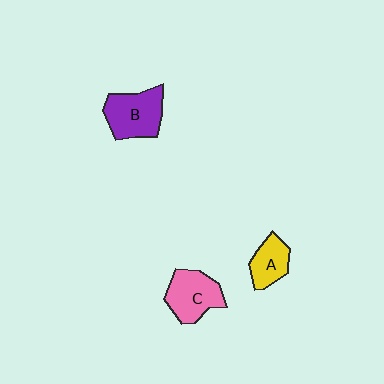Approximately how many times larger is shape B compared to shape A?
Approximately 1.6 times.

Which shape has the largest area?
Shape B (purple).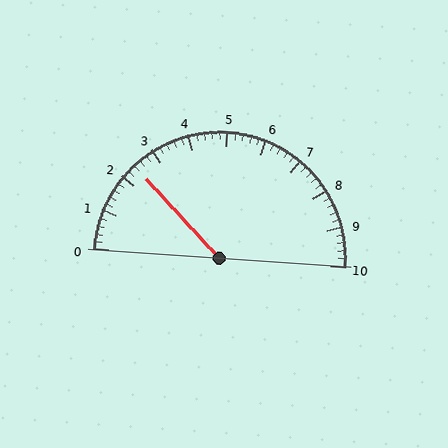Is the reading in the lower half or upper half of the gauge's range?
The reading is in the lower half of the range (0 to 10).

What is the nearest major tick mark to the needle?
The nearest major tick mark is 2.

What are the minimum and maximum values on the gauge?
The gauge ranges from 0 to 10.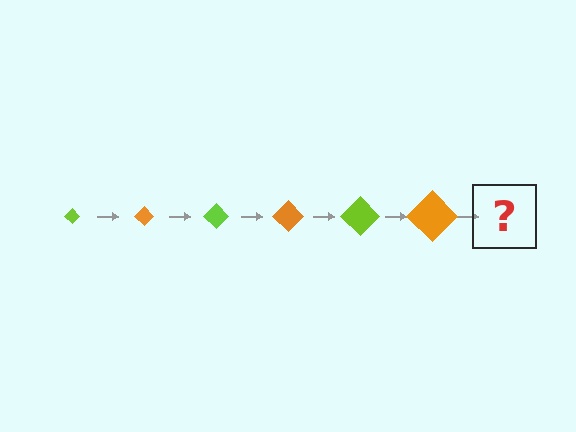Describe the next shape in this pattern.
It should be a lime diamond, larger than the previous one.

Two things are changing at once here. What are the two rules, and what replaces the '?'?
The two rules are that the diamond grows larger each step and the color cycles through lime and orange. The '?' should be a lime diamond, larger than the previous one.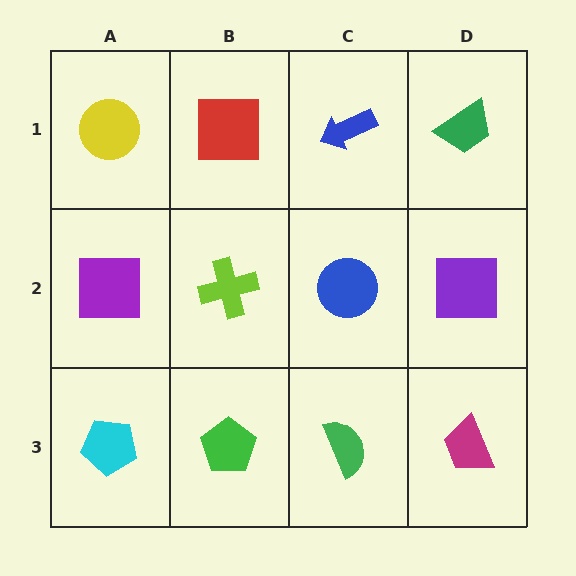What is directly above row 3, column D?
A purple square.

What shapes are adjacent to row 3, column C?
A blue circle (row 2, column C), a green pentagon (row 3, column B), a magenta trapezoid (row 3, column D).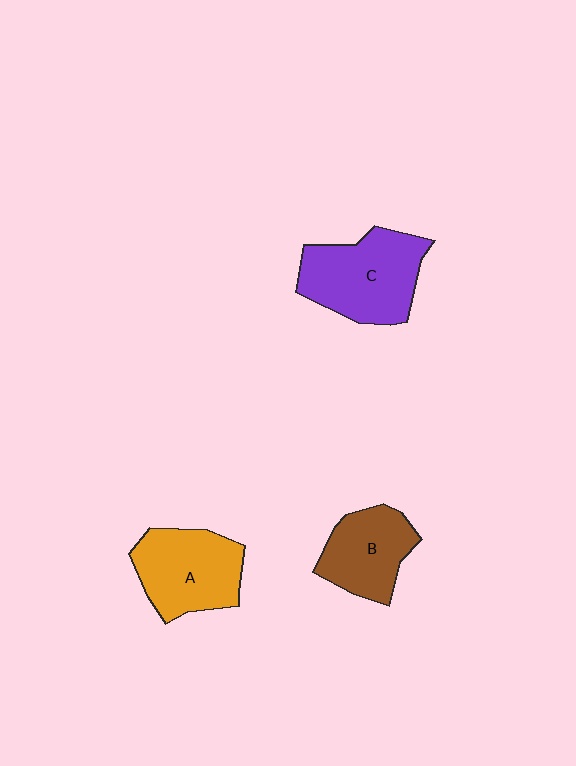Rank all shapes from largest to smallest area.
From largest to smallest: C (purple), A (orange), B (brown).